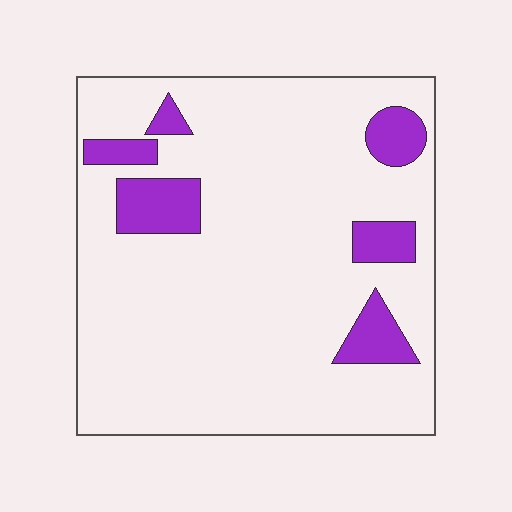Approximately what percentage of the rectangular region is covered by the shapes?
Approximately 15%.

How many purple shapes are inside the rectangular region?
6.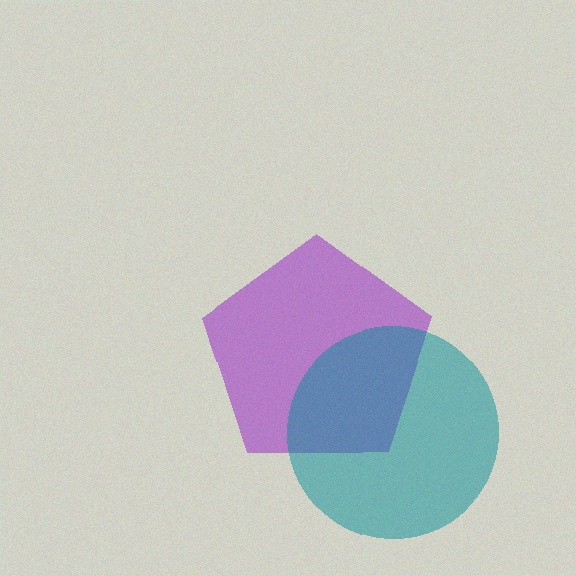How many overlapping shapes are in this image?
There are 2 overlapping shapes in the image.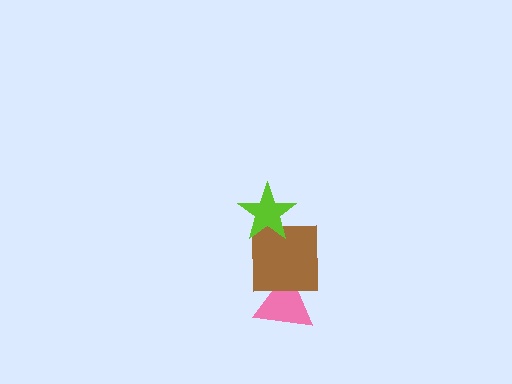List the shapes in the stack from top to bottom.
From top to bottom: the lime star, the brown square, the pink triangle.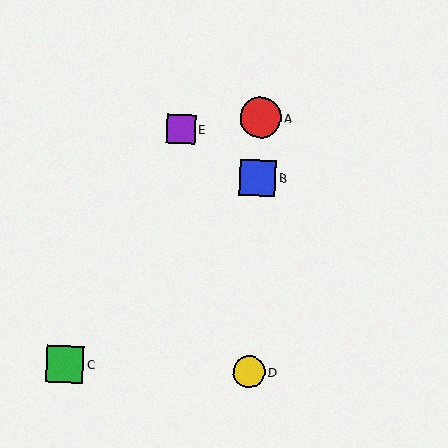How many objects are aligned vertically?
3 objects (A, B, D) are aligned vertically.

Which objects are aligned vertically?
Objects A, B, D are aligned vertically.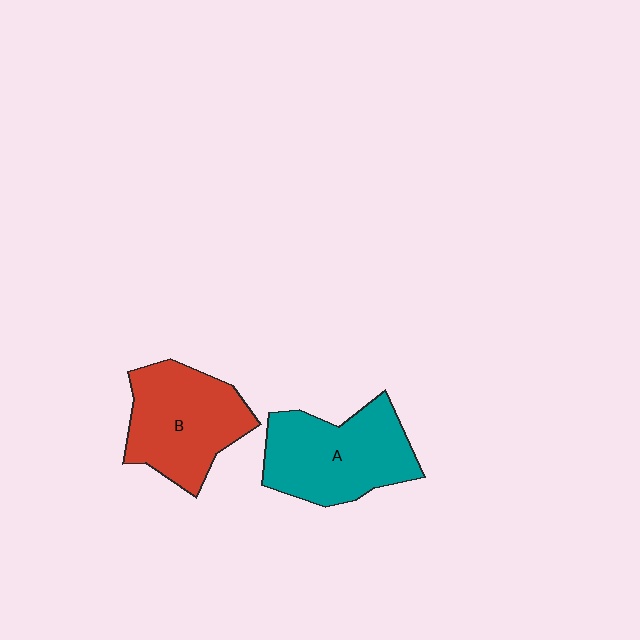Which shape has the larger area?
Shape A (teal).